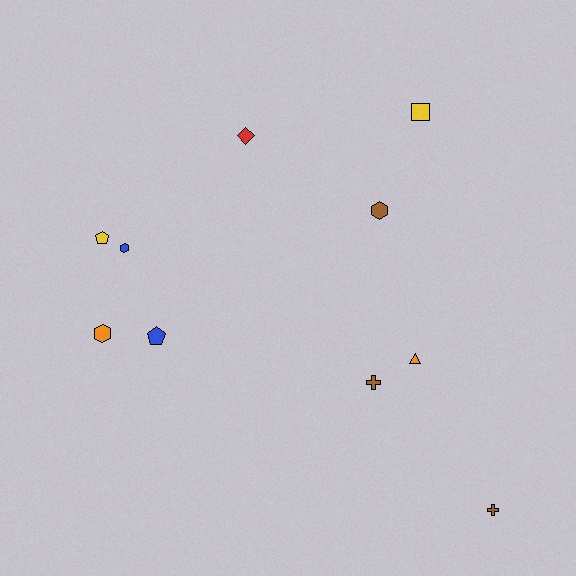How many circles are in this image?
There are no circles.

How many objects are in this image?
There are 10 objects.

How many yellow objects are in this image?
There are 2 yellow objects.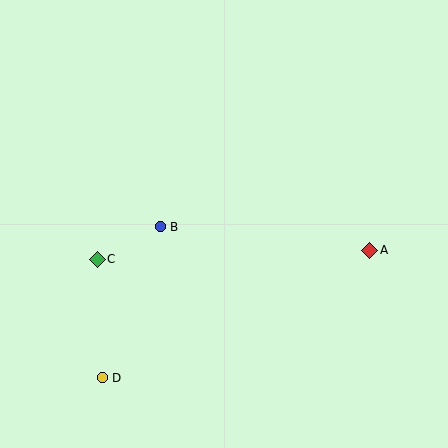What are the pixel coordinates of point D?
Point D is at (102, 378).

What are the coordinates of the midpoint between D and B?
The midpoint between D and B is at (131, 302).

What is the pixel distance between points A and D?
The distance between A and D is 296 pixels.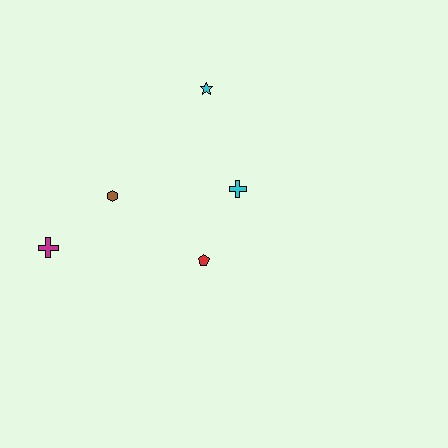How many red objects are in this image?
There is 1 red object.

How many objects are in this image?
There are 5 objects.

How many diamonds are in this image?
There are no diamonds.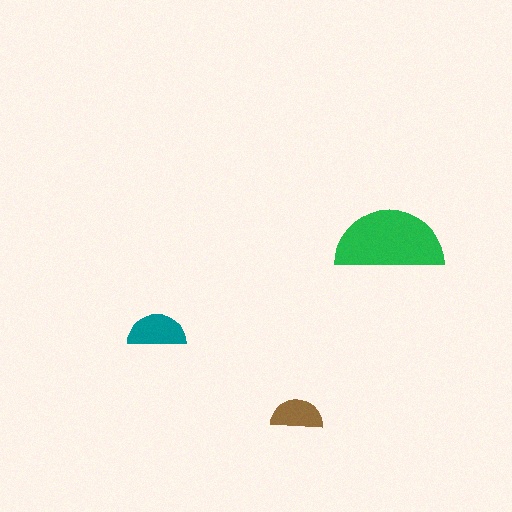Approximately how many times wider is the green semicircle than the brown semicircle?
About 2 times wider.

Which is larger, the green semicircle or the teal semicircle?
The green one.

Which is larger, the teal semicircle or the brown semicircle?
The teal one.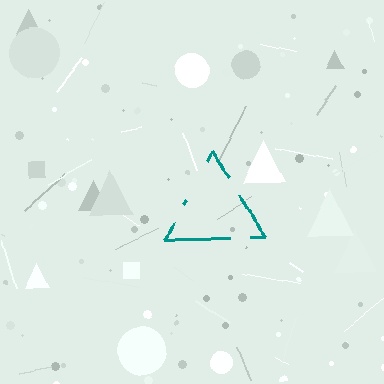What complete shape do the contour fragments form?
The contour fragments form a triangle.